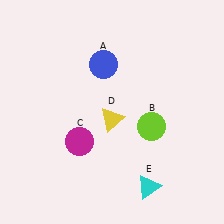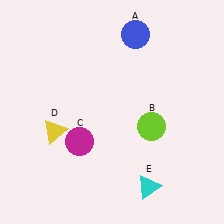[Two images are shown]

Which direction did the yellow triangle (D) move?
The yellow triangle (D) moved left.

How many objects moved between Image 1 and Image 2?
2 objects moved between the two images.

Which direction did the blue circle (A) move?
The blue circle (A) moved right.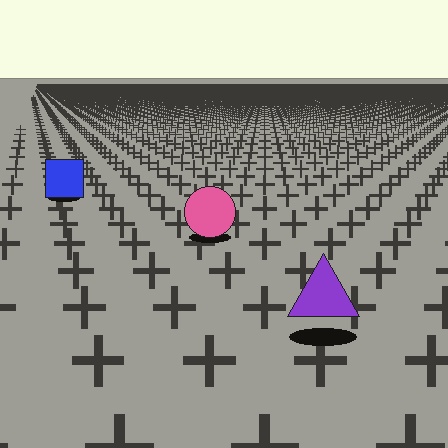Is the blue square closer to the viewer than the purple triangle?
No. The purple triangle is closer — you can tell from the texture gradient: the ground texture is coarser near it.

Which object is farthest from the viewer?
The blue square is farthest from the viewer. It appears smaller and the ground texture around it is denser.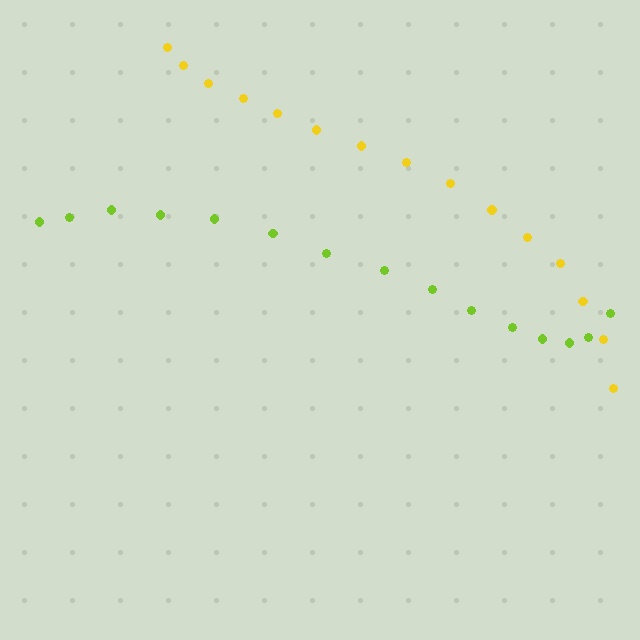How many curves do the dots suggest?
There are 2 distinct paths.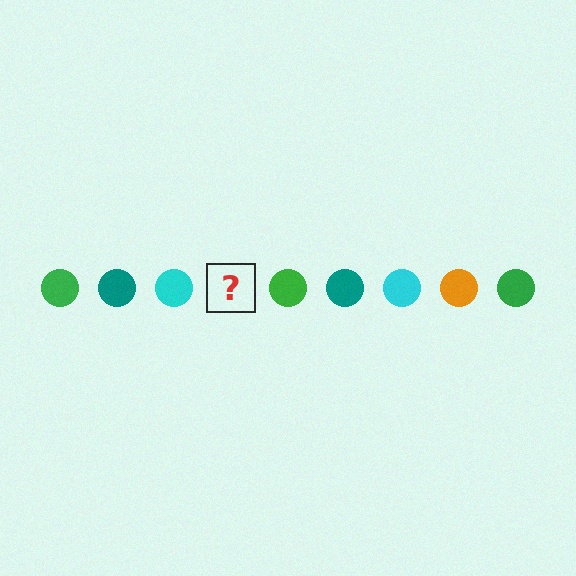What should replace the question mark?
The question mark should be replaced with an orange circle.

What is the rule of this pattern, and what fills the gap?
The rule is that the pattern cycles through green, teal, cyan, orange circles. The gap should be filled with an orange circle.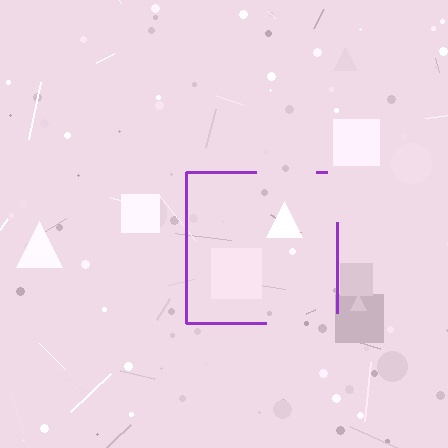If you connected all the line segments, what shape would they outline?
They would outline a square.